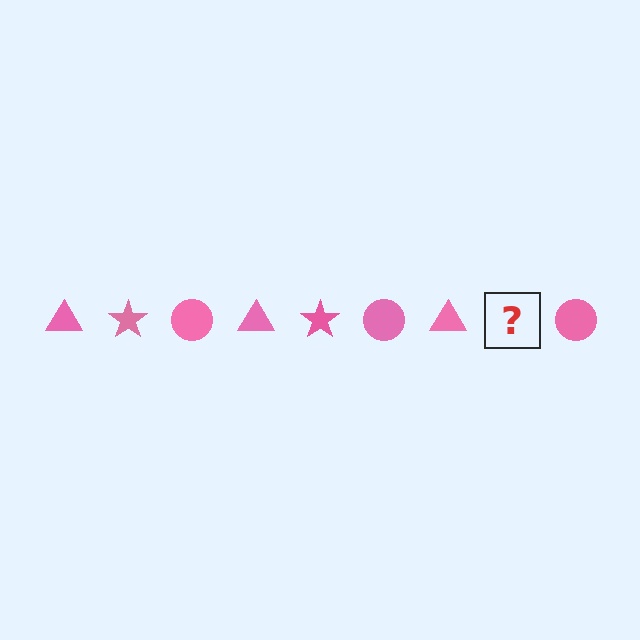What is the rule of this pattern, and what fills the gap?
The rule is that the pattern cycles through triangle, star, circle shapes in pink. The gap should be filled with a pink star.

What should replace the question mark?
The question mark should be replaced with a pink star.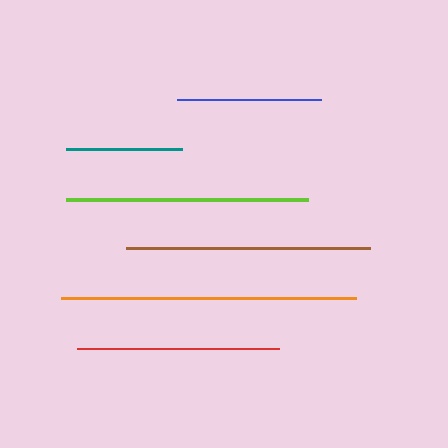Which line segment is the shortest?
The teal line is the shortest at approximately 116 pixels.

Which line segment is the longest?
The orange line is the longest at approximately 295 pixels.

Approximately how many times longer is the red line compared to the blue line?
The red line is approximately 1.4 times the length of the blue line.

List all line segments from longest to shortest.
From longest to shortest: orange, brown, lime, red, blue, teal.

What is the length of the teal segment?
The teal segment is approximately 116 pixels long.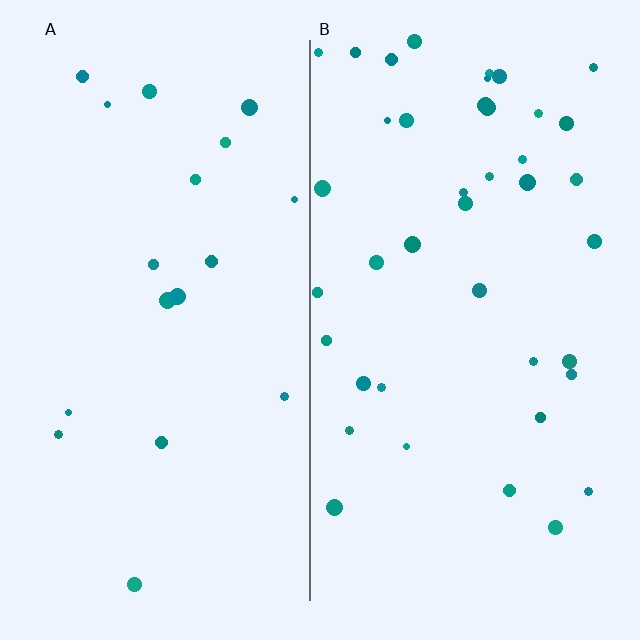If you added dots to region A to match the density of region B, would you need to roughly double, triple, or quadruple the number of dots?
Approximately double.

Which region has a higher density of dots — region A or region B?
B (the right).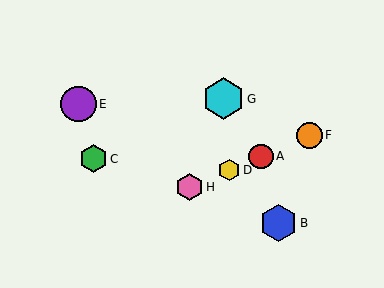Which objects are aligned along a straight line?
Objects A, D, F, H are aligned along a straight line.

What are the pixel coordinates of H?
Object H is at (190, 187).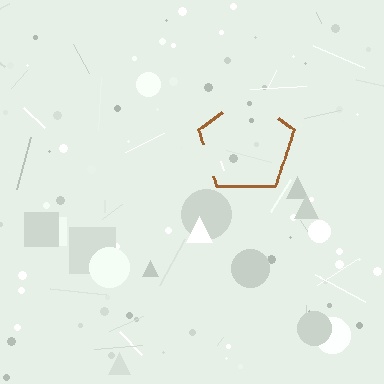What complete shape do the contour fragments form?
The contour fragments form a pentagon.